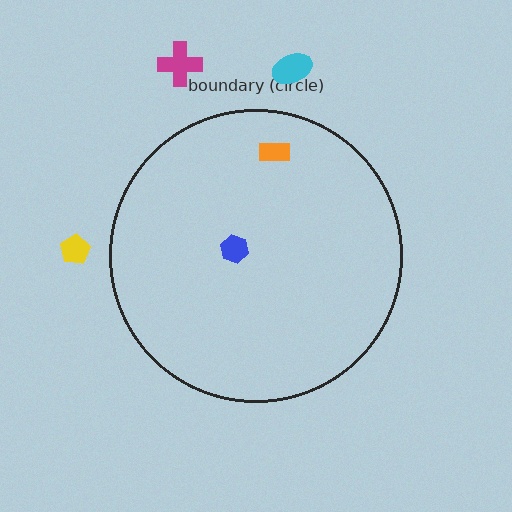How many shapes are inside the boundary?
2 inside, 3 outside.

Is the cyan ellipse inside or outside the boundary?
Outside.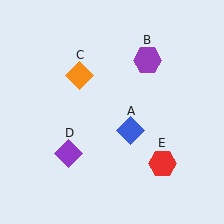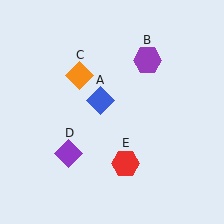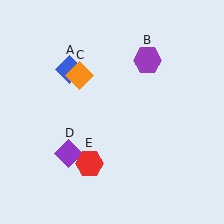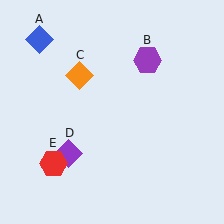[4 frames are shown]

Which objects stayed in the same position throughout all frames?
Purple hexagon (object B) and orange diamond (object C) and purple diamond (object D) remained stationary.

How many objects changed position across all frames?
2 objects changed position: blue diamond (object A), red hexagon (object E).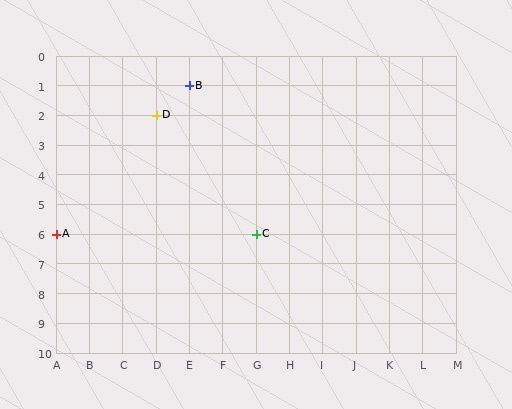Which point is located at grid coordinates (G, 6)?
Point C is at (G, 6).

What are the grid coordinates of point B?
Point B is at grid coordinates (E, 1).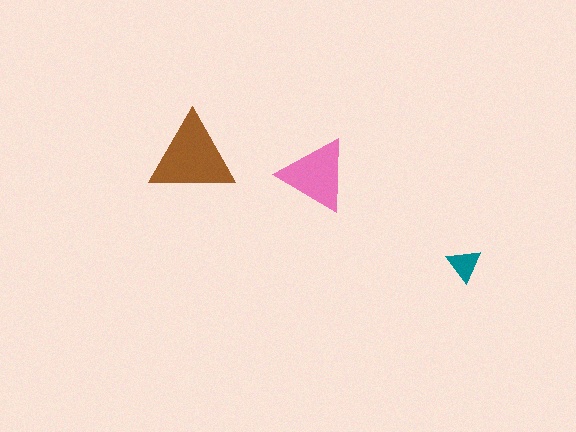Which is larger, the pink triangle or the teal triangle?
The pink one.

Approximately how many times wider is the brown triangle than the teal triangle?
About 2.5 times wider.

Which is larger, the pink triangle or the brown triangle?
The brown one.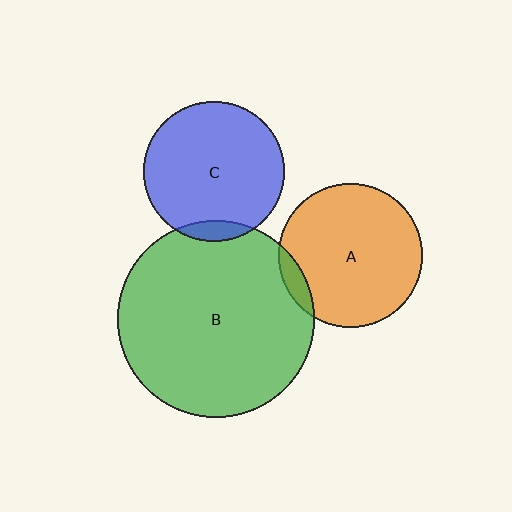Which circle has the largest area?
Circle B (green).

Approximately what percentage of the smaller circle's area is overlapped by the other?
Approximately 5%.